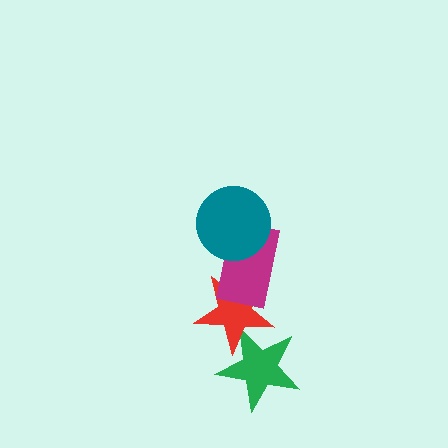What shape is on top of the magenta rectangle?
The teal circle is on top of the magenta rectangle.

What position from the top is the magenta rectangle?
The magenta rectangle is 2nd from the top.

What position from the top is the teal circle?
The teal circle is 1st from the top.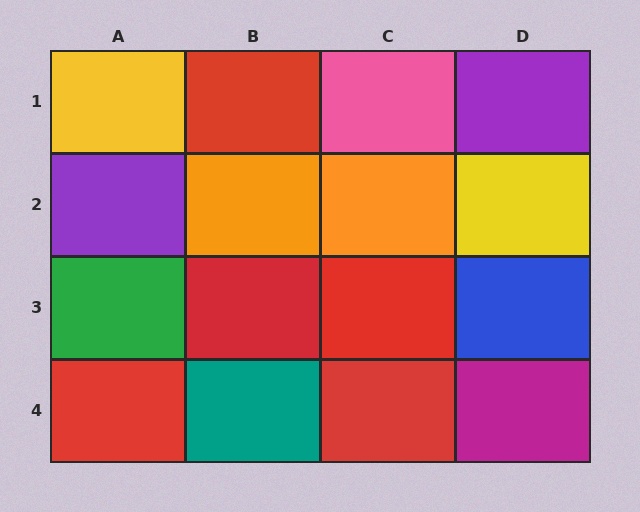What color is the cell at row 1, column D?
Purple.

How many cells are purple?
2 cells are purple.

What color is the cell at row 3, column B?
Red.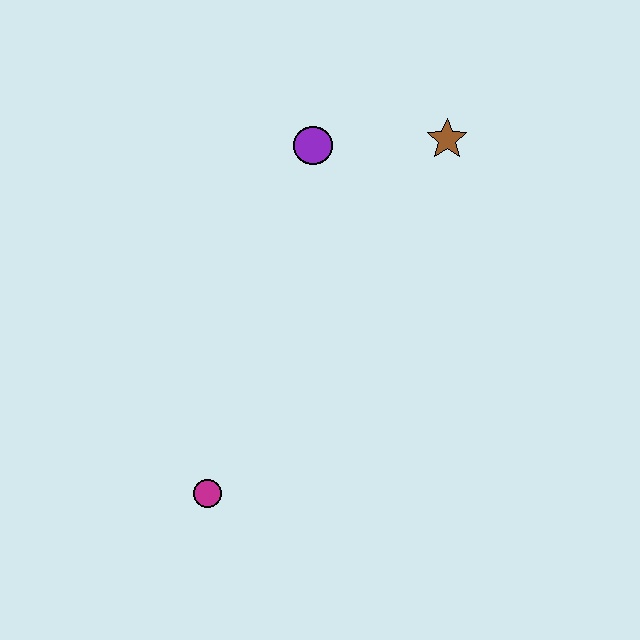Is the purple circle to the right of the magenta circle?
Yes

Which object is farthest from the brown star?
The magenta circle is farthest from the brown star.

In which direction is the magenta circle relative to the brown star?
The magenta circle is below the brown star.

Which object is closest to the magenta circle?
The purple circle is closest to the magenta circle.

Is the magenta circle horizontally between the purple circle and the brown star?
No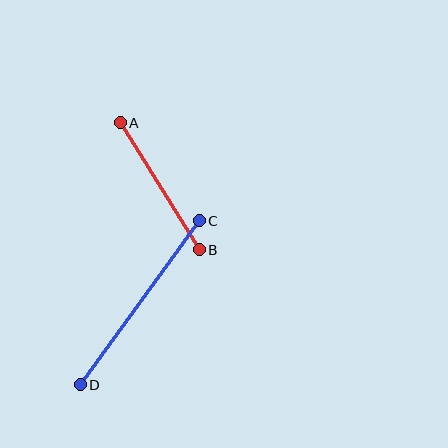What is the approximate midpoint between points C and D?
The midpoint is at approximately (140, 303) pixels.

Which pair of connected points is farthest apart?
Points C and D are farthest apart.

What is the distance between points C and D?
The distance is approximately 202 pixels.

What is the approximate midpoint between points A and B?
The midpoint is at approximately (160, 186) pixels.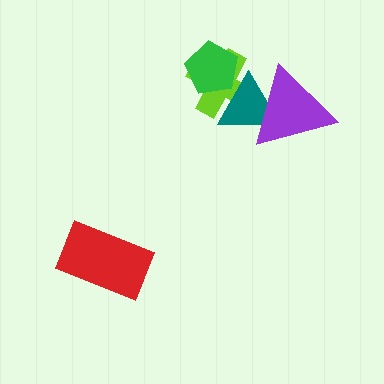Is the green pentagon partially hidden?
Yes, it is partially covered by another shape.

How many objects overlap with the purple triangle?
1 object overlaps with the purple triangle.